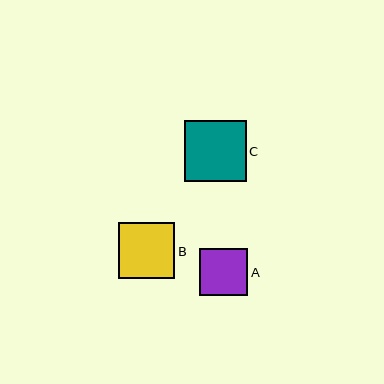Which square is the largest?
Square C is the largest with a size of approximately 61 pixels.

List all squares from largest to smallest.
From largest to smallest: C, B, A.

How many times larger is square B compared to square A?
Square B is approximately 1.2 times the size of square A.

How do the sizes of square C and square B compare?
Square C and square B are approximately the same size.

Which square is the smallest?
Square A is the smallest with a size of approximately 48 pixels.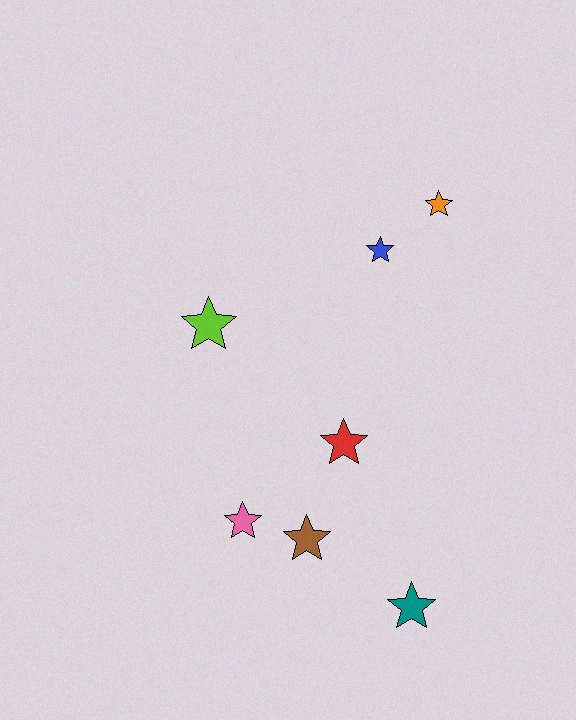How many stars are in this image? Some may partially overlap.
There are 7 stars.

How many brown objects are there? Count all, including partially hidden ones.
There is 1 brown object.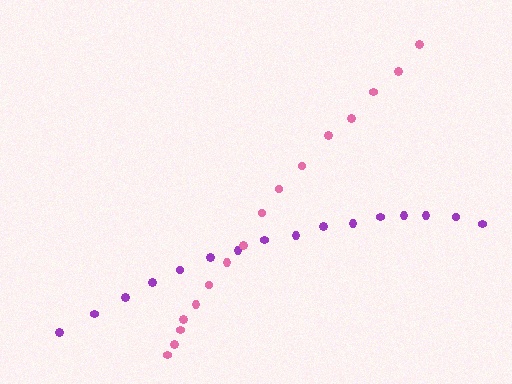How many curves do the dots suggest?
There are 2 distinct paths.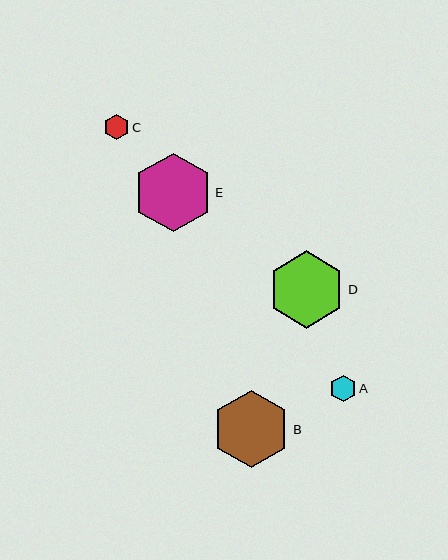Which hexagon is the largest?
Hexagon E is the largest with a size of approximately 79 pixels.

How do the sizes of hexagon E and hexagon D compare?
Hexagon E and hexagon D are approximately the same size.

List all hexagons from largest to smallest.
From largest to smallest: E, B, D, A, C.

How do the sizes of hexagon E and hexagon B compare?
Hexagon E and hexagon B are approximately the same size.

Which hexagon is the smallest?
Hexagon C is the smallest with a size of approximately 25 pixels.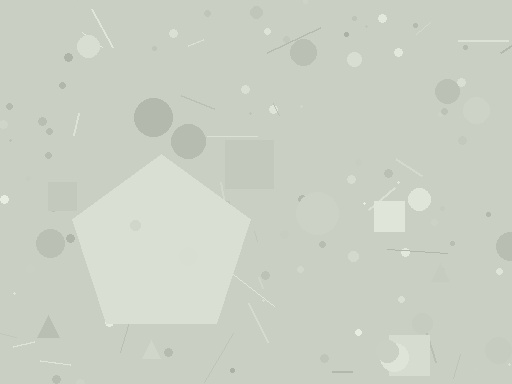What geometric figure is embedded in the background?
A pentagon is embedded in the background.